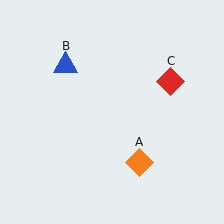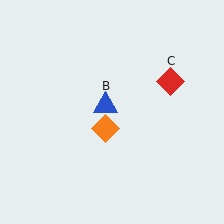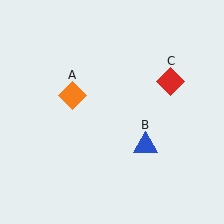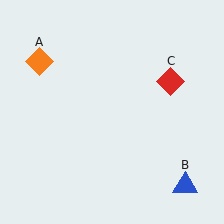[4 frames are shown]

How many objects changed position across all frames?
2 objects changed position: orange diamond (object A), blue triangle (object B).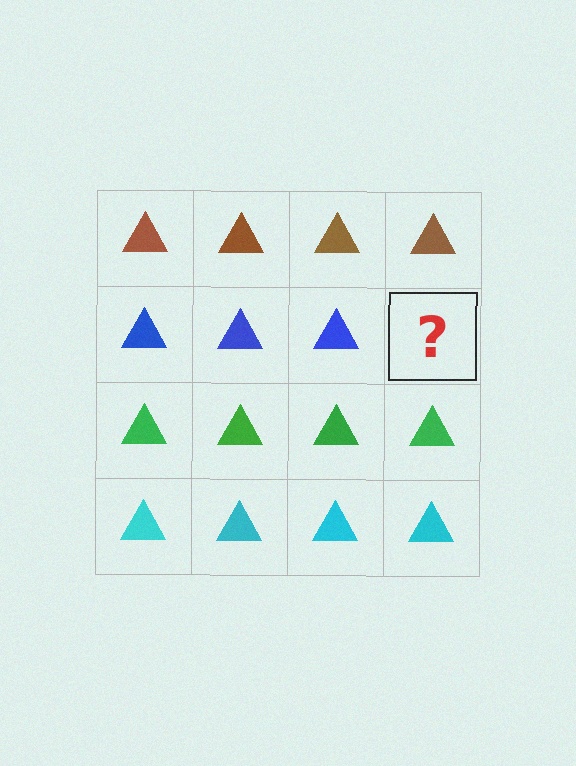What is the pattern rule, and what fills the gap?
The rule is that each row has a consistent color. The gap should be filled with a blue triangle.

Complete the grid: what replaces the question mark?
The question mark should be replaced with a blue triangle.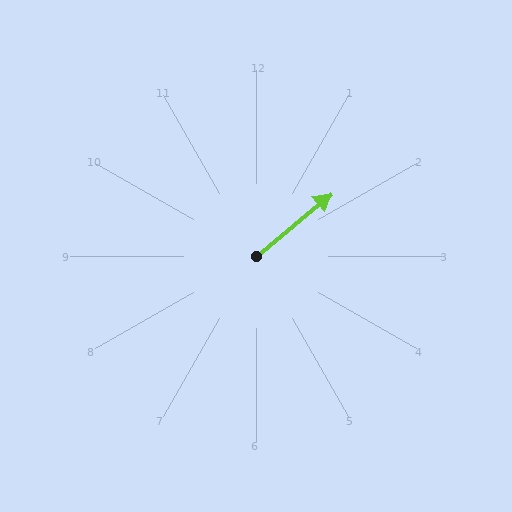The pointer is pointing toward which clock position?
Roughly 2 o'clock.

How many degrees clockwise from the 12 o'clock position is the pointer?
Approximately 50 degrees.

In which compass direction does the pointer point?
Northeast.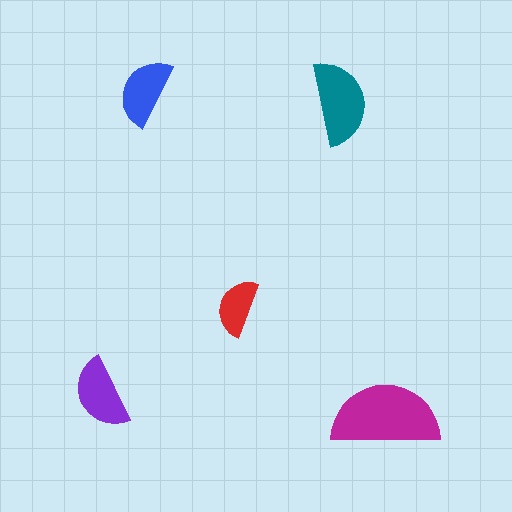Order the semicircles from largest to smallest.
the magenta one, the teal one, the purple one, the blue one, the red one.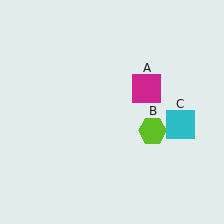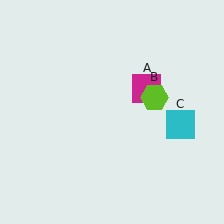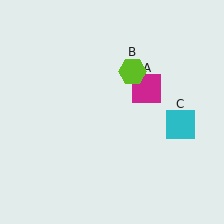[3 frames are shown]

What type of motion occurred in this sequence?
The lime hexagon (object B) rotated counterclockwise around the center of the scene.